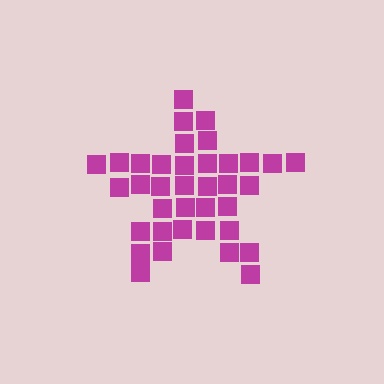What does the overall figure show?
The overall figure shows a star.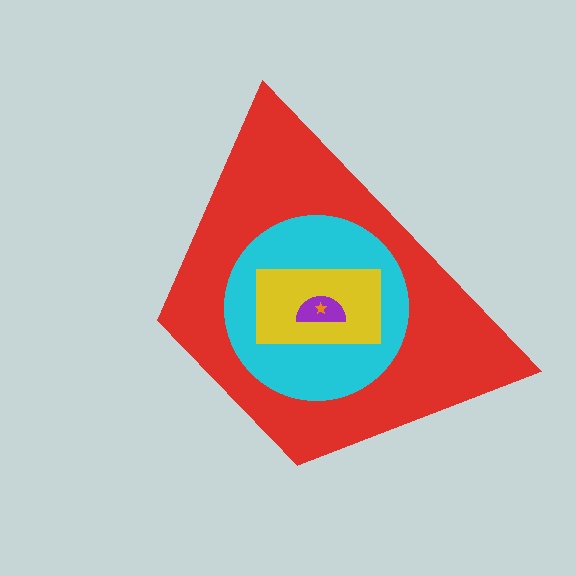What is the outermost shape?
The red trapezoid.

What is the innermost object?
The orange star.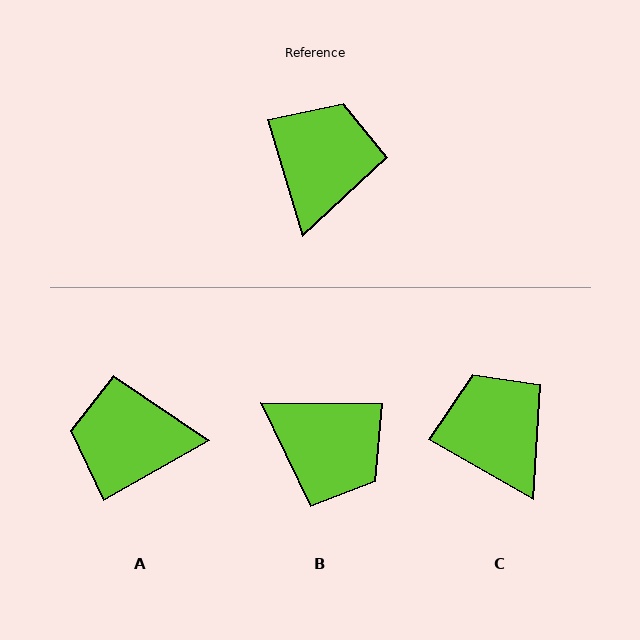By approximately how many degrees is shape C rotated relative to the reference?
Approximately 43 degrees counter-clockwise.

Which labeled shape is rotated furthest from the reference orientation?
B, about 108 degrees away.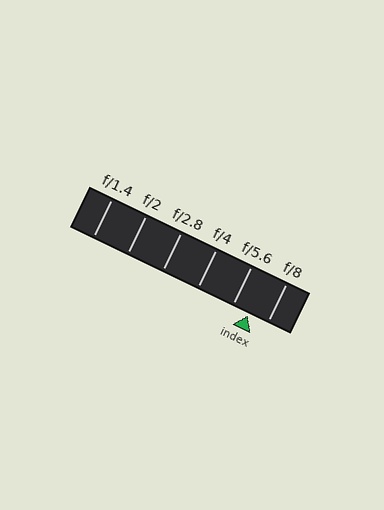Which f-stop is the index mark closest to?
The index mark is closest to f/5.6.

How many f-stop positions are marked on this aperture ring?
There are 6 f-stop positions marked.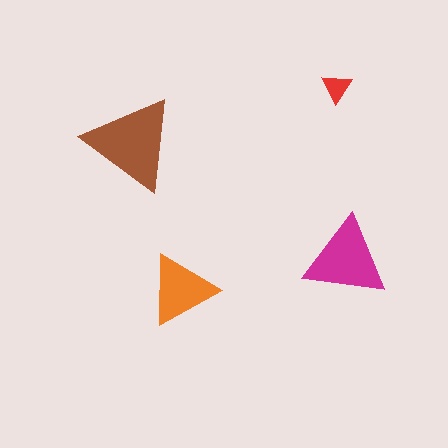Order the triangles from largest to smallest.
the brown one, the magenta one, the orange one, the red one.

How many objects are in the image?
There are 4 objects in the image.